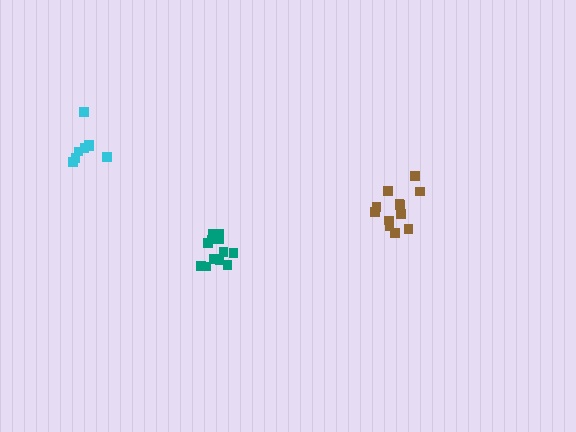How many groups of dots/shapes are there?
There are 3 groups.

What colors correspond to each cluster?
The clusters are colored: teal, cyan, brown.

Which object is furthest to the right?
The brown cluster is rightmost.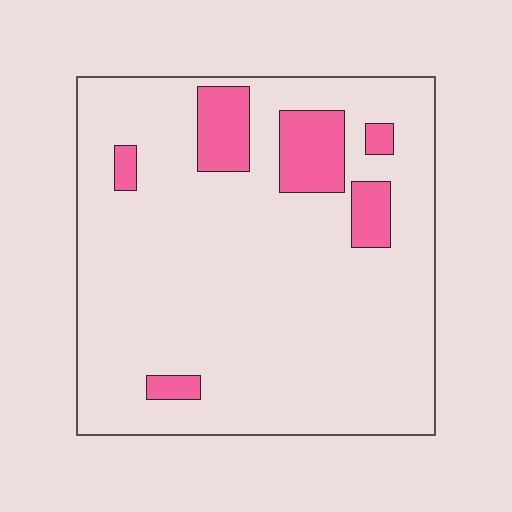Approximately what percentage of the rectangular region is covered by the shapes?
Approximately 10%.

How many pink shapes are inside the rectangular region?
6.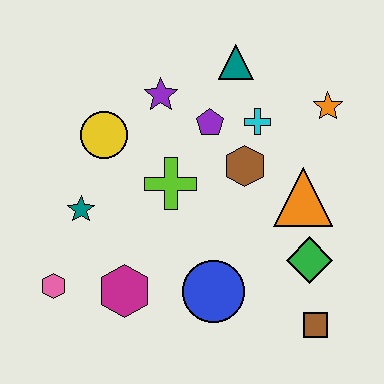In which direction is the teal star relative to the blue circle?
The teal star is to the left of the blue circle.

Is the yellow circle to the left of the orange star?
Yes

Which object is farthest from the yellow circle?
The brown square is farthest from the yellow circle.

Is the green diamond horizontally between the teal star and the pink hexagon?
No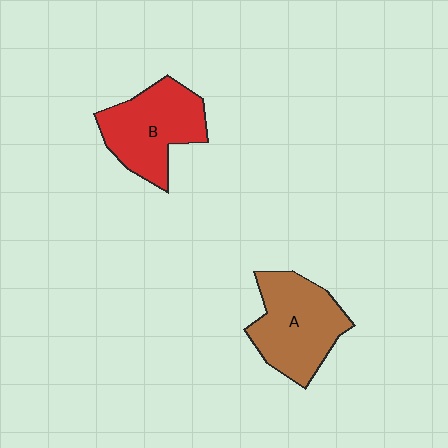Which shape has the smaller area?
Shape B (red).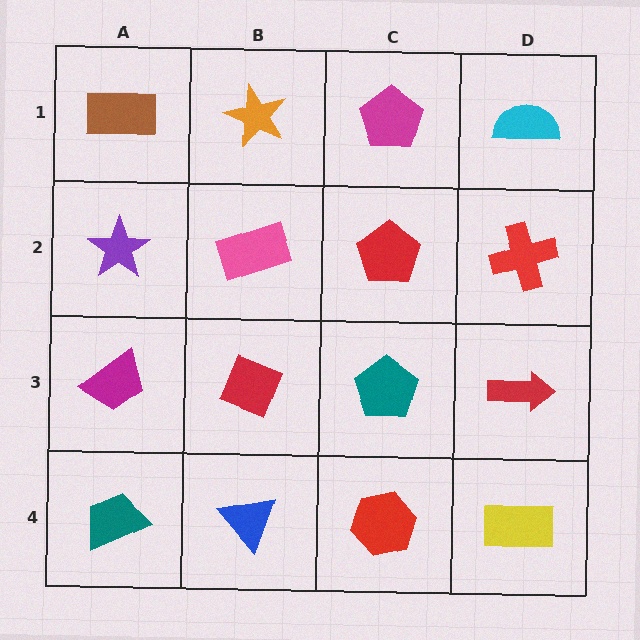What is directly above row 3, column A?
A purple star.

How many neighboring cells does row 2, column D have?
3.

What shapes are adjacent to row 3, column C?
A red pentagon (row 2, column C), a red hexagon (row 4, column C), a red diamond (row 3, column B), a red arrow (row 3, column D).